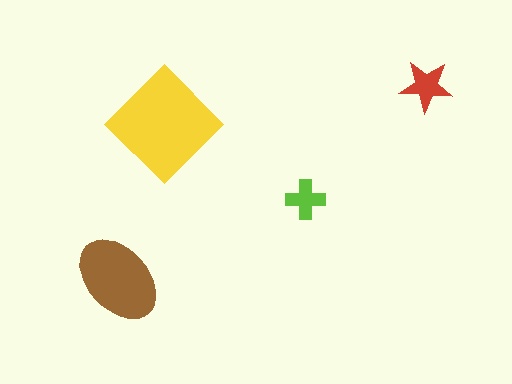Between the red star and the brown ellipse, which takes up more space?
The brown ellipse.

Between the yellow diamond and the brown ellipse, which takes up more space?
The yellow diamond.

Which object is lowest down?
The brown ellipse is bottommost.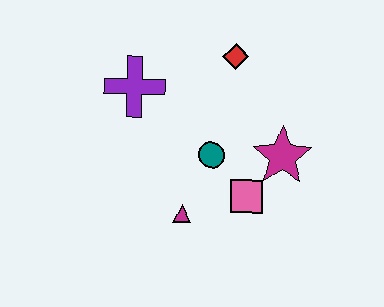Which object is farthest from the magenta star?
The purple cross is farthest from the magenta star.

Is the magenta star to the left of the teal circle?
No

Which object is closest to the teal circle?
The pink square is closest to the teal circle.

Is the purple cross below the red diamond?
Yes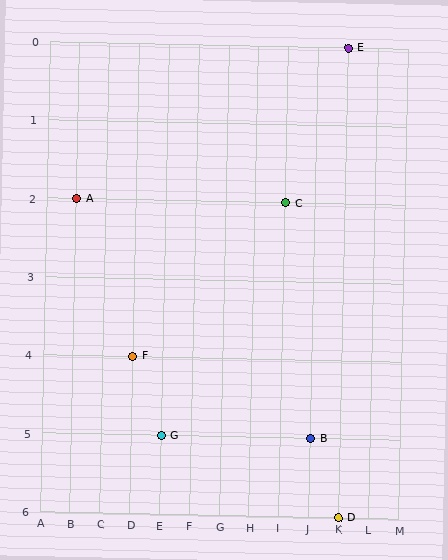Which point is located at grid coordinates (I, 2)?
Point C is at (I, 2).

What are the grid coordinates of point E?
Point E is at grid coordinates (K, 0).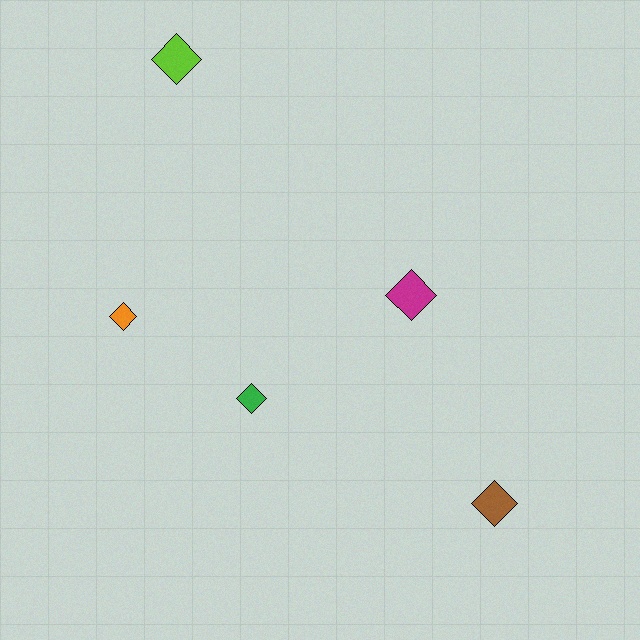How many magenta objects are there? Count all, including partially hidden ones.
There is 1 magenta object.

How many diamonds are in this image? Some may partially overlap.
There are 5 diamonds.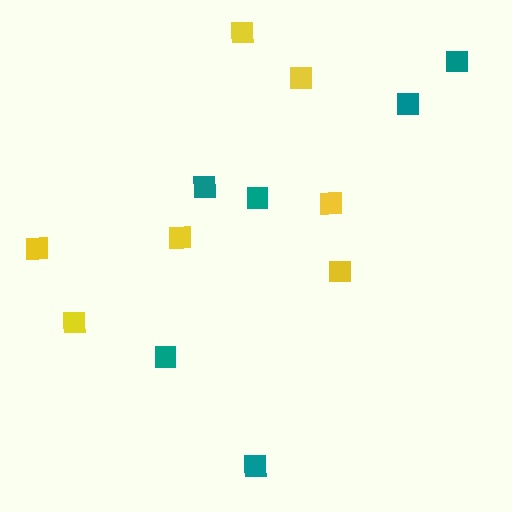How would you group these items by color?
There are 2 groups: one group of yellow squares (7) and one group of teal squares (6).